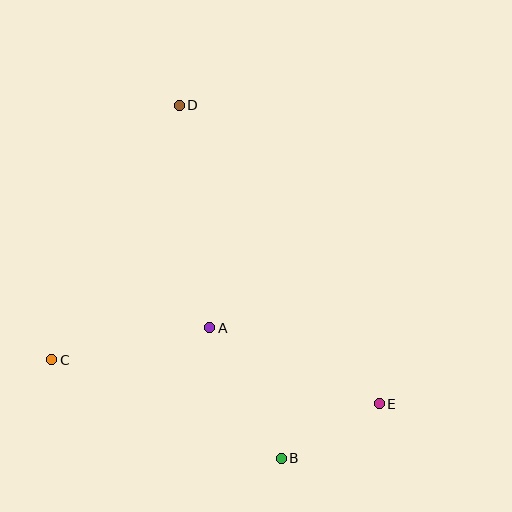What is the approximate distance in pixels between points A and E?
The distance between A and E is approximately 186 pixels.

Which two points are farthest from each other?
Points B and D are farthest from each other.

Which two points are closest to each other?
Points B and E are closest to each other.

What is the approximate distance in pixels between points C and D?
The distance between C and D is approximately 284 pixels.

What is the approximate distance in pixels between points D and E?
The distance between D and E is approximately 359 pixels.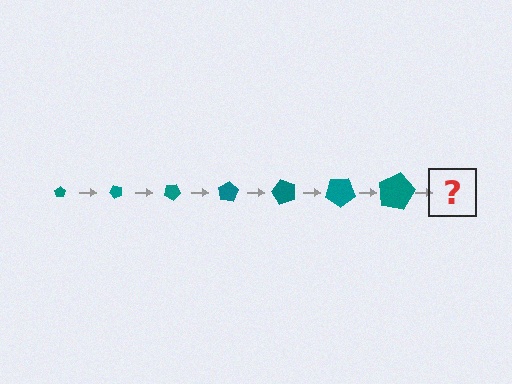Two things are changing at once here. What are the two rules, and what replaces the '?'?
The two rules are that the pentagon grows larger each step and it rotates 50 degrees each step. The '?' should be a pentagon, larger than the previous one and rotated 350 degrees from the start.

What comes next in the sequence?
The next element should be a pentagon, larger than the previous one and rotated 350 degrees from the start.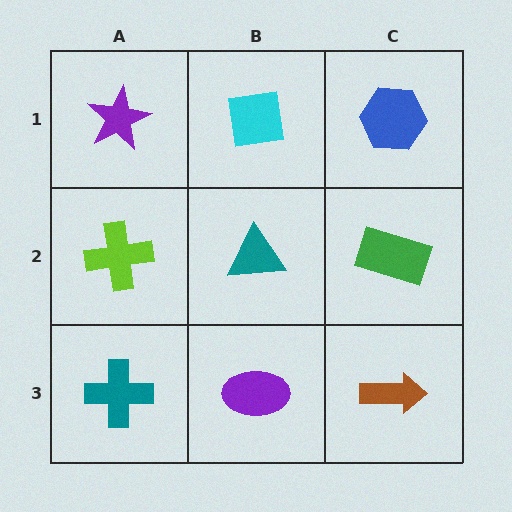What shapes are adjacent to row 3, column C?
A green rectangle (row 2, column C), a purple ellipse (row 3, column B).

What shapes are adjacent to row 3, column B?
A teal triangle (row 2, column B), a teal cross (row 3, column A), a brown arrow (row 3, column C).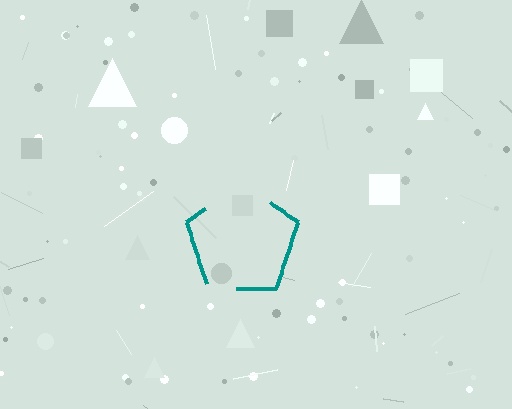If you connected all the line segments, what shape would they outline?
They would outline a pentagon.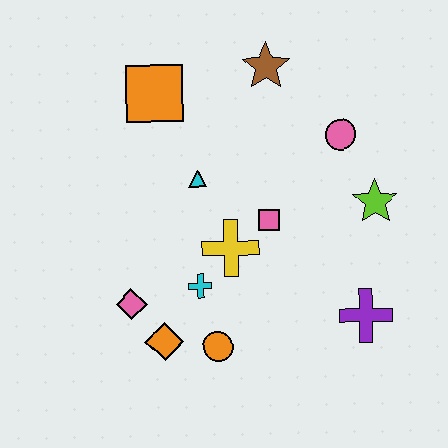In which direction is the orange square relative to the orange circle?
The orange square is above the orange circle.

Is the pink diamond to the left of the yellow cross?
Yes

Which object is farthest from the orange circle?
The brown star is farthest from the orange circle.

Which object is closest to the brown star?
The pink circle is closest to the brown star.